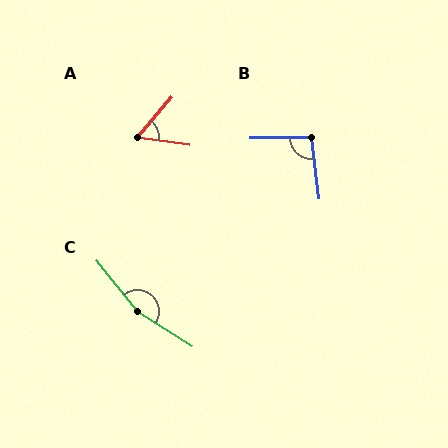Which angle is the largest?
C, at approximately 161 degrees.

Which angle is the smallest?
A, at approximately 58 degrees.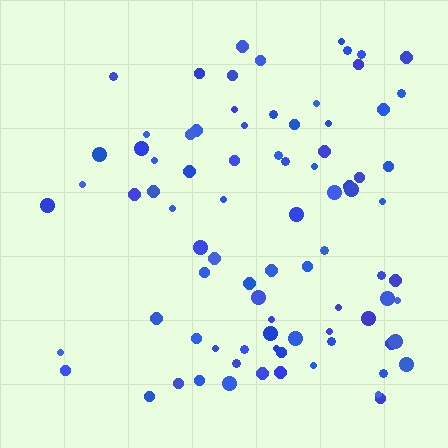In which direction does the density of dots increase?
From left to right, with the right side densest.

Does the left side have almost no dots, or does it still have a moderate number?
Still a moderate number, just noticeably fewer than the right.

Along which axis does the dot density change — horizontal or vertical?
Horizontal.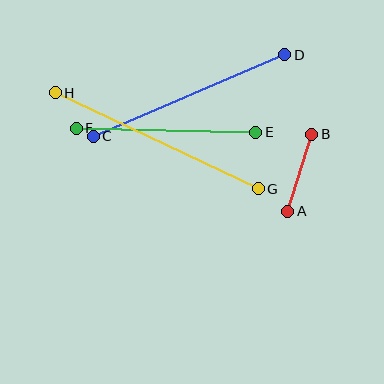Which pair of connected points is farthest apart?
Points G and H are farthest apart.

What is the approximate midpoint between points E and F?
The midpoint is at approximately (166, 130) pixels.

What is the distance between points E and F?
The distance is approximately 180 pixels.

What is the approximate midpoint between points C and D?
The midpoint is at approximately (189, 95) pixels.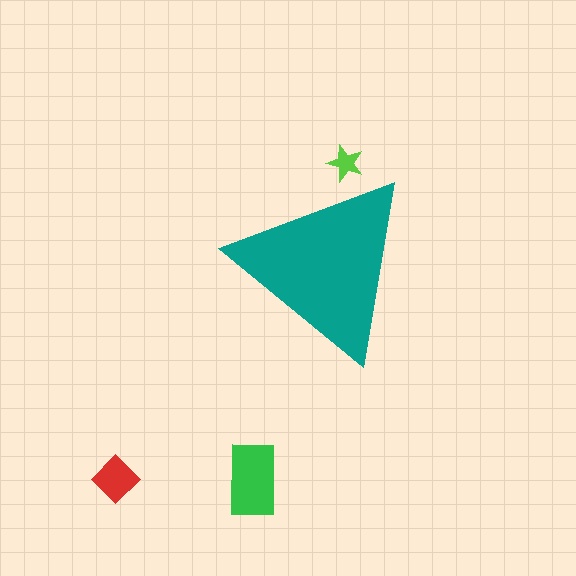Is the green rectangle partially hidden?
No, the green rectangle is fully visible.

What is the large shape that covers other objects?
A teal triangle.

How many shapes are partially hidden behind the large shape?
1 shape is partially hidden.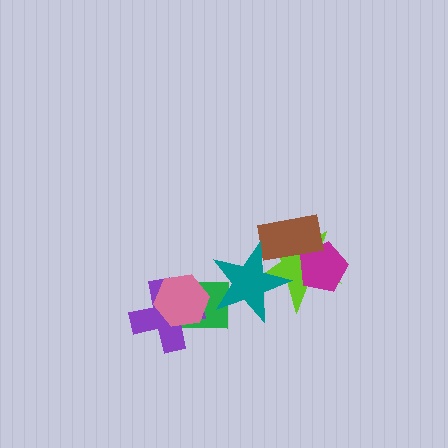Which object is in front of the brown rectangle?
The teal star is in front of the brown rectangle.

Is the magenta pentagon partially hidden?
Yes, it is partially covered by another shape.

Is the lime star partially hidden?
Yes, it is partially covered by another shape.